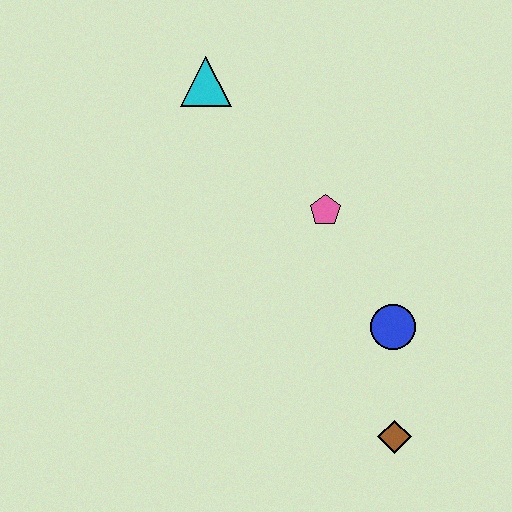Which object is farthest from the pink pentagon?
The brown diamond is farthest from the pink pentagon.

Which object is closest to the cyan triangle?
The pink pentagon is closest to the cyan triangle.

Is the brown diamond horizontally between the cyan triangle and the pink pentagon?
No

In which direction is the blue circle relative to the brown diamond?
The blue circle is above the brown diamond.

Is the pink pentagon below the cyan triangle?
Yes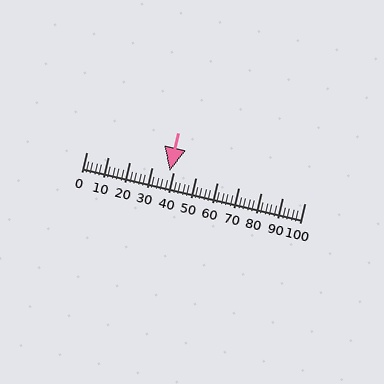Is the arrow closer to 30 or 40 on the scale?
The arrow is closer to 40.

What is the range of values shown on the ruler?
The ruler shows values from 0 to 100.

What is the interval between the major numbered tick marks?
The major tick marks are spaced 10 units apart.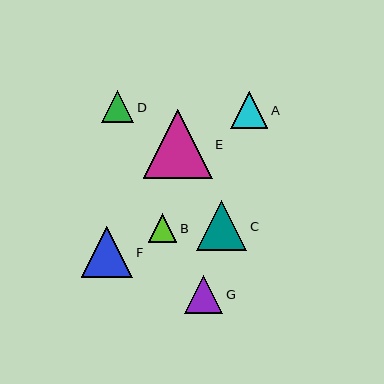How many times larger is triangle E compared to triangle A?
Triangle E is approximately 1.9 times the size of triangle A.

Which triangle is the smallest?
Triangle B is the smallest with a size of approximately 29 pixels.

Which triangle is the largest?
Triangle E is the largest with a size of approximately 69 pixels.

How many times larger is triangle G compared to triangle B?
Triangle G is approximately 1.3 times the size of triangle B.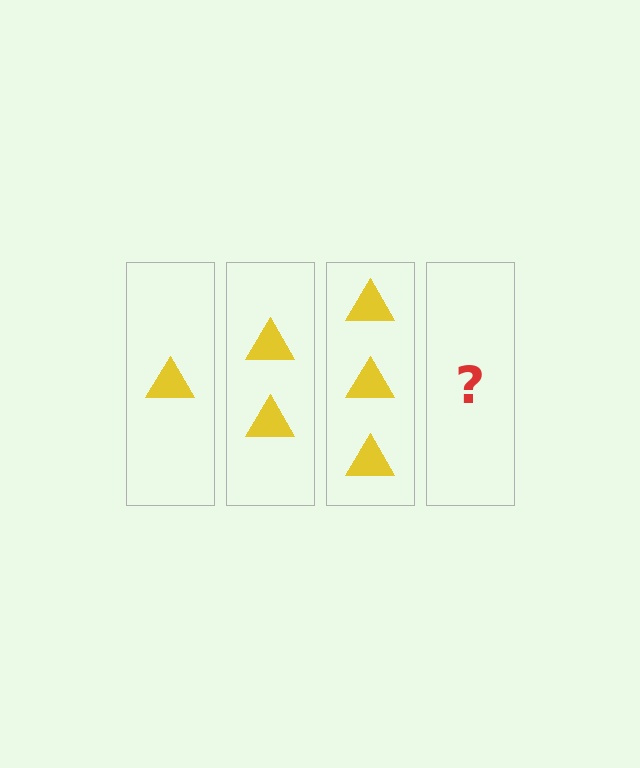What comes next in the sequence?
The next element should be 4 triangles.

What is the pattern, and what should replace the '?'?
The pattern is that each step adds one more triangle. The '?' should be 4 triangles.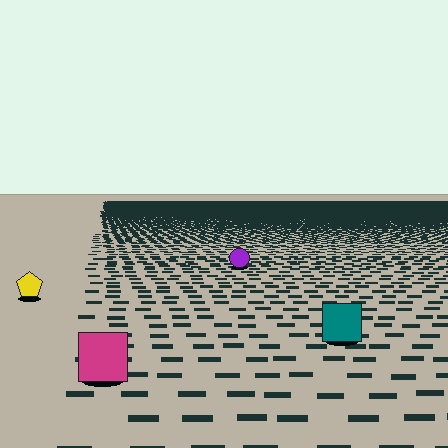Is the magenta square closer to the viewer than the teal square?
Yes. The magenta square is closer — you can tell from the texture gradient: the ground texture is coarser near it.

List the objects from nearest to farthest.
From nearest to farthest: the magenta square, the teal square, the yellow pentagon, the purple circle.